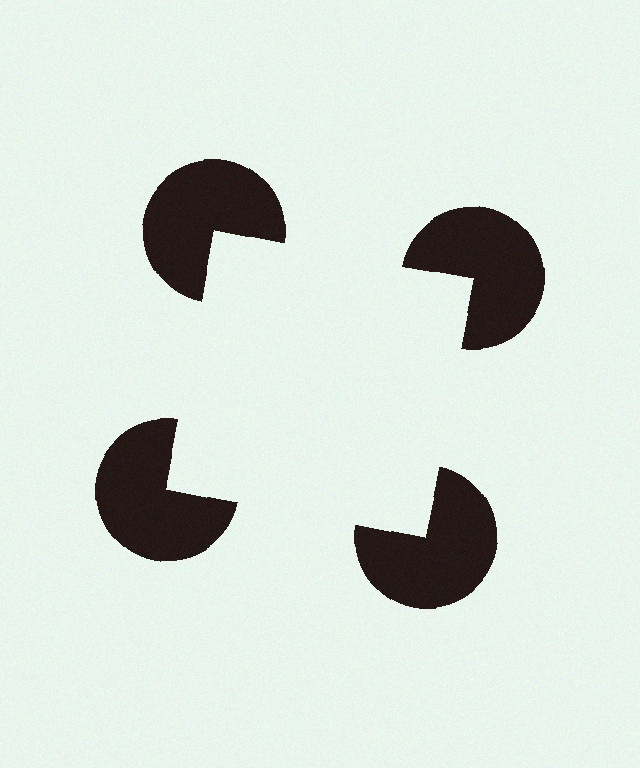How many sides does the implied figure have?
4 sides.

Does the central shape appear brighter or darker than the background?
It typically appears slightly brighter than the background, even though no actual brightness change is drawn.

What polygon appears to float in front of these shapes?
An illusory square — its edges are inferred from the aligned wedge cuts in the pac-man discs, not physically drawn.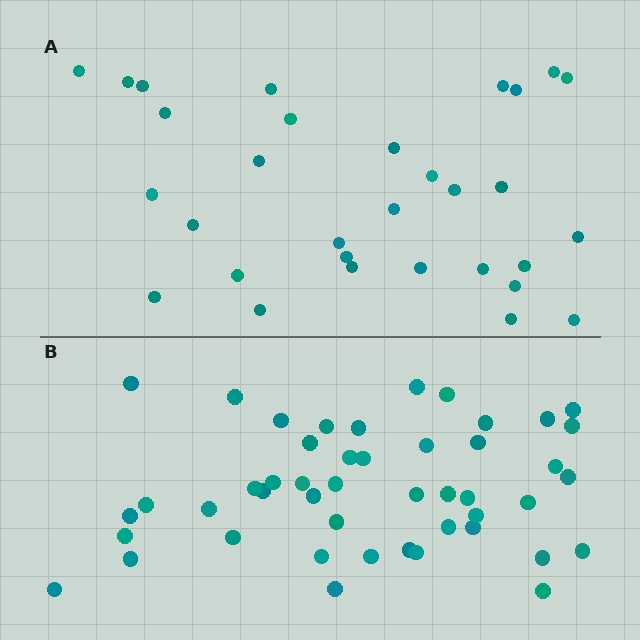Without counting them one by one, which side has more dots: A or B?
Region B (the bottom region) has more dots.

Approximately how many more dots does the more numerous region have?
Region B has approximately 15 more dots than region A.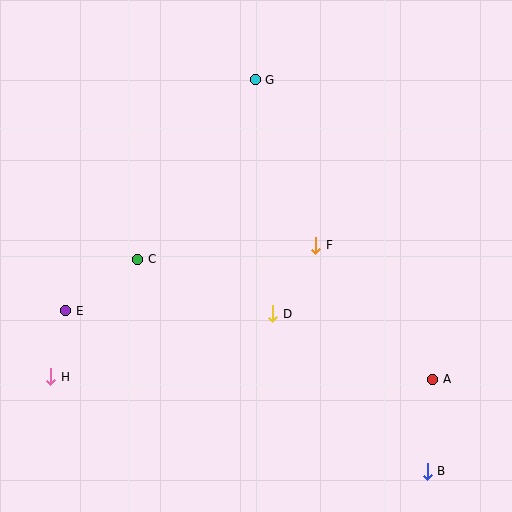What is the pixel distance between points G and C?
The distance between G and C is 214 pixels.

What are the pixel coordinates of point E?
Point E is at (66, 311).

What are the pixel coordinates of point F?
Point F is at (316, 245).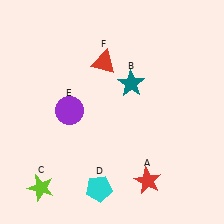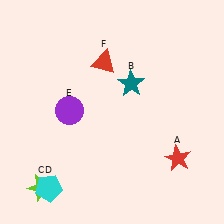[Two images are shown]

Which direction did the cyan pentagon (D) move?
The cyan pentagon (D) moved left.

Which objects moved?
The objects that moved are: the red star (A), the cyan pentagon (D).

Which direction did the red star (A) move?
The red star (A) moved right.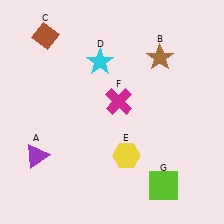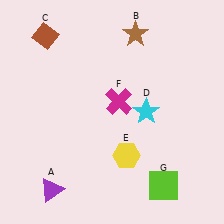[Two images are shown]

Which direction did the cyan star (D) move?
The cyan star (D) moved down.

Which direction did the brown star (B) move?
The brown star (B) moved left.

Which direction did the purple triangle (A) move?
The purple triangle (A) moved down.